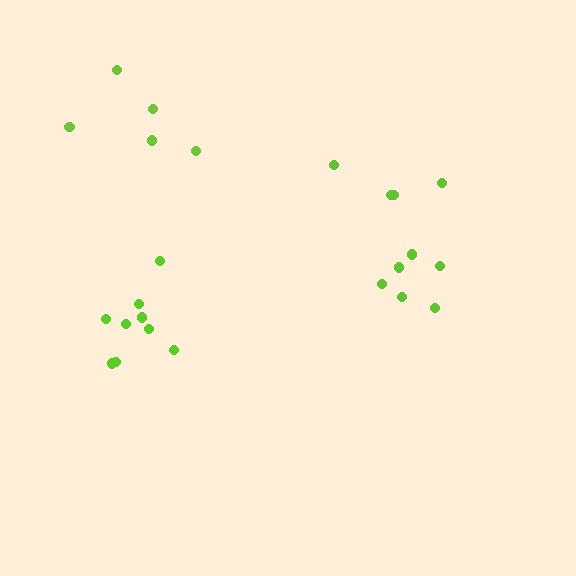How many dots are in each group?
Group 1: 5 dots, Group 2: 9 dots, Group 3: 10 dots (24 total).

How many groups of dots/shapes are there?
There are 3 groups.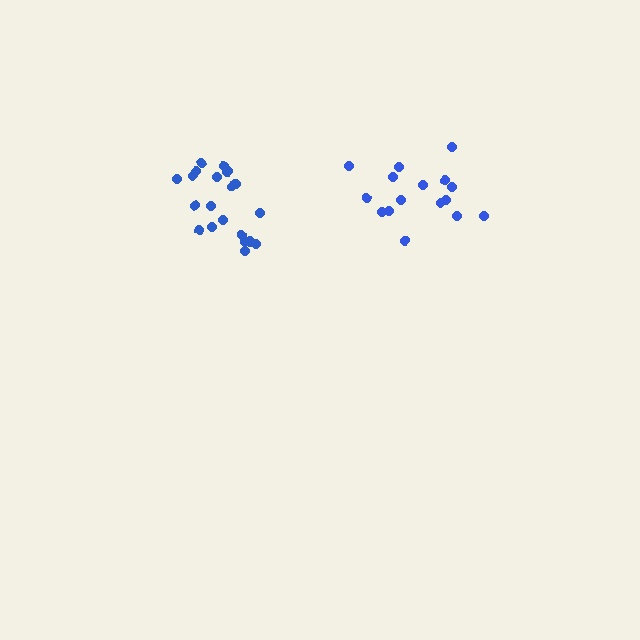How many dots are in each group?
Group 1: 20 dots, Group 2: 16 dots (36 total).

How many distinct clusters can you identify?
There are 2 distinct clusters.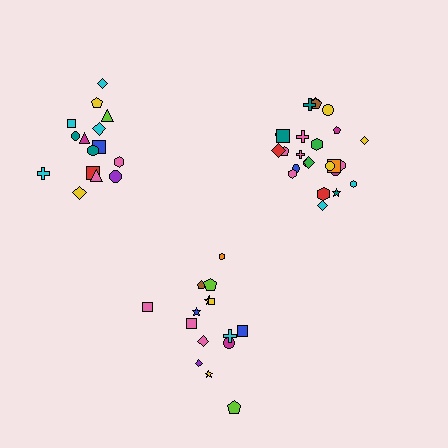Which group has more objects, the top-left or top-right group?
The top-right group.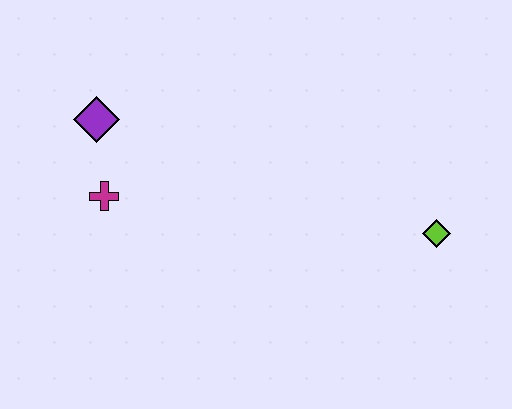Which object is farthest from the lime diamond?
The purple diamond is farthest from the lime diamond.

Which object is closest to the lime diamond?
The magenta cross is closest to the lime diamond.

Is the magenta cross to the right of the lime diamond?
No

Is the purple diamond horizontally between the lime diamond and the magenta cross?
No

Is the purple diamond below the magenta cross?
No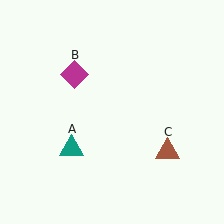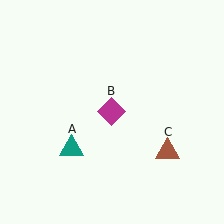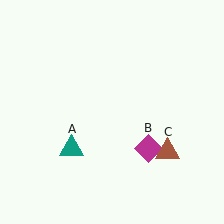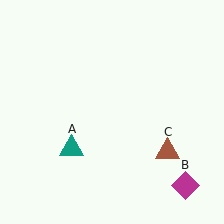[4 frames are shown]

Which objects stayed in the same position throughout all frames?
Teal triangle (object A) and brown triangle (object C) remained stationary.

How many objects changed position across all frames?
1 object changed position: magenta diamond (object B).